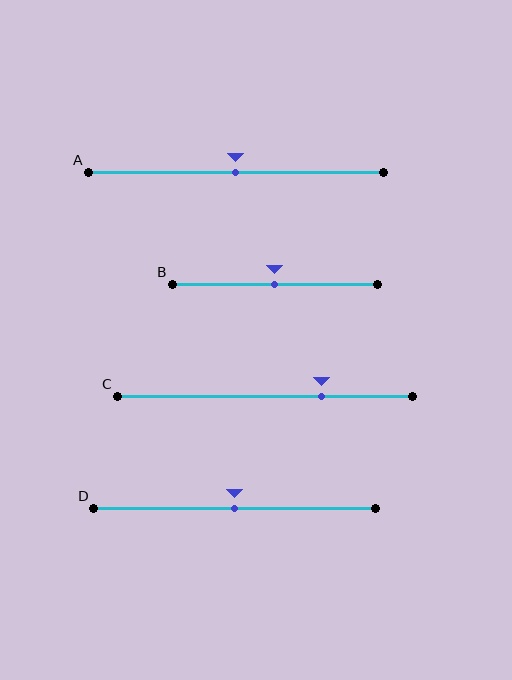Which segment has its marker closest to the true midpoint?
Segment A has its marker closest to the true midpoint.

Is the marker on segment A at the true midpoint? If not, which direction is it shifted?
Yes, the marker on segment A is at the true midpoint.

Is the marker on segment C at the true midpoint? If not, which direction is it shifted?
No, the marker on segment C is shifted to the right by about 19% of the segment length.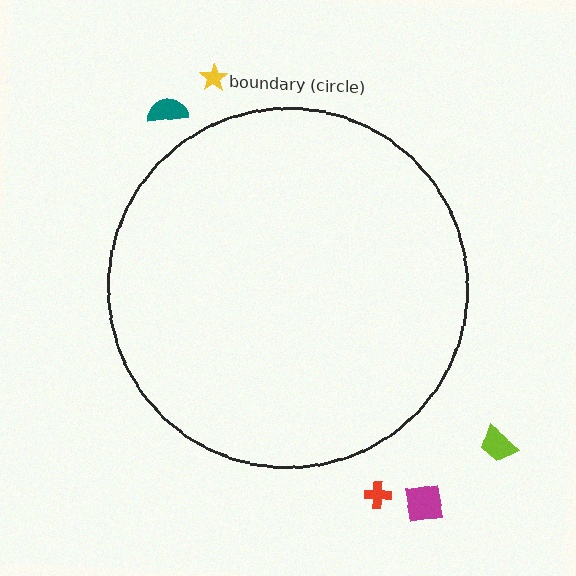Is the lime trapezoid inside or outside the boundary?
Outside.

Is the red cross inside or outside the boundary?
Outside.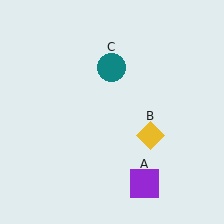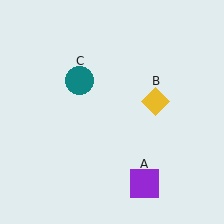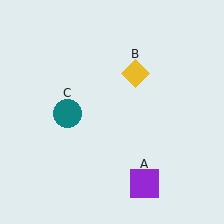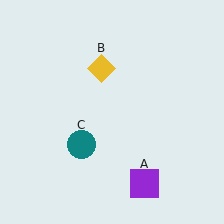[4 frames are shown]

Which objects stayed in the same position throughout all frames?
Purple square (object A) remained stationary.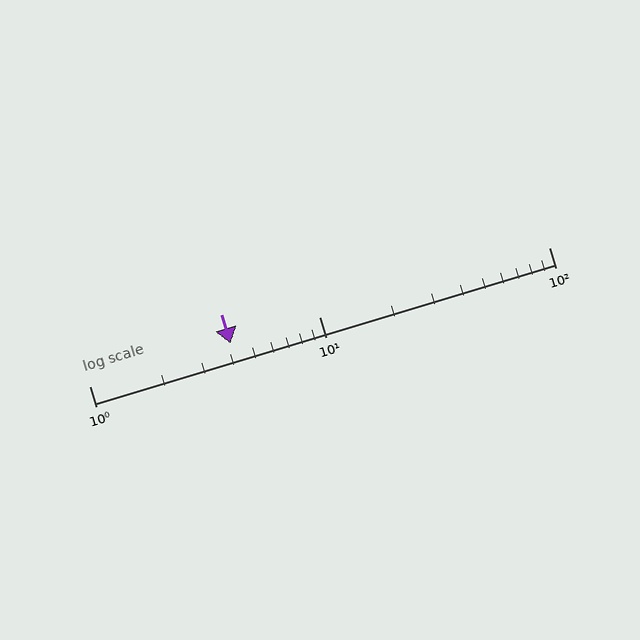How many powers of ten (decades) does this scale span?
The scale spans 2 decades, from 1 to 100.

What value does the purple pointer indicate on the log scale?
The pointer indicates approximately 4.1.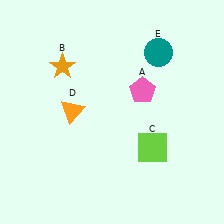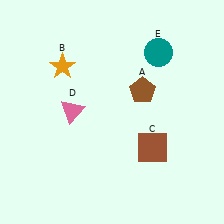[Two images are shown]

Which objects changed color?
A changed from pink to brown. C changed from lime to brown. D changed from orange to pink.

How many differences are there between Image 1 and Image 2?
There are 3 differences between the two images.